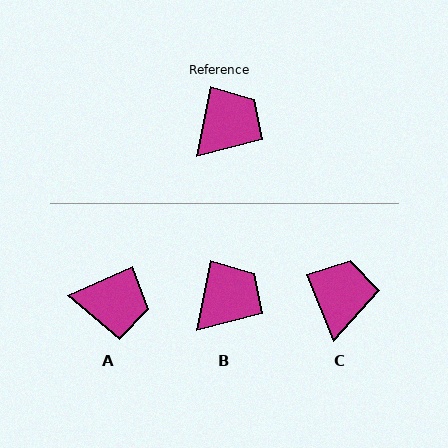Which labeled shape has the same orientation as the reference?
B.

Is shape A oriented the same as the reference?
No, it is off by about 54 degrees.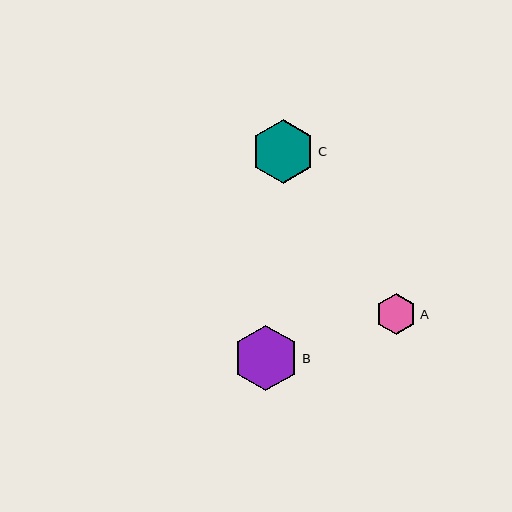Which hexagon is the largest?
Hexagon B is the largest with a size of approximately 65 pixels.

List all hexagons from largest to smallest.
From largest to smallest: B, C, A.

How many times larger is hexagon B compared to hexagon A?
Hexagon B is approximately 1.6 times the size of hexagon A.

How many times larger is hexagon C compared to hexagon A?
Hexagon C is approximately 1.6 times the size of hexagon A.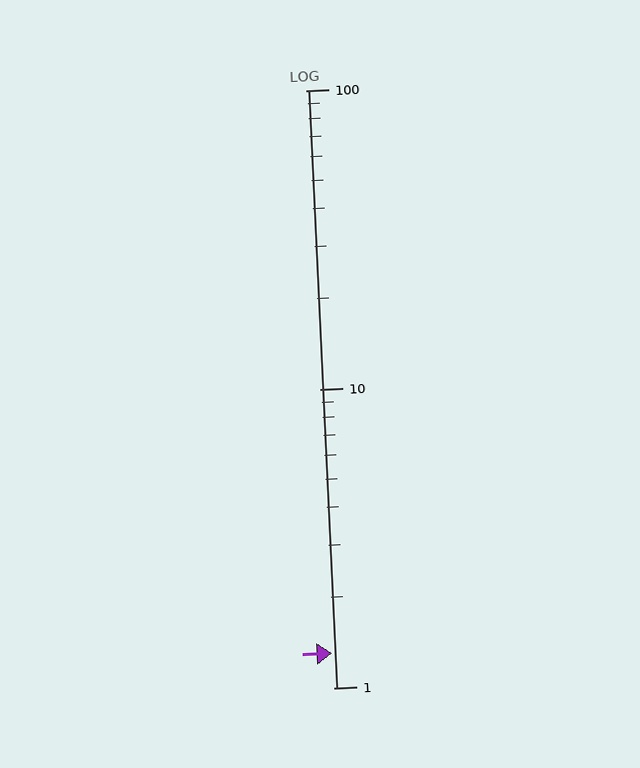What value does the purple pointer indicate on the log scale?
The pointer indicates approximately 1.3.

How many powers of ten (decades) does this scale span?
The scale spans 2 decades, from 1 to 100.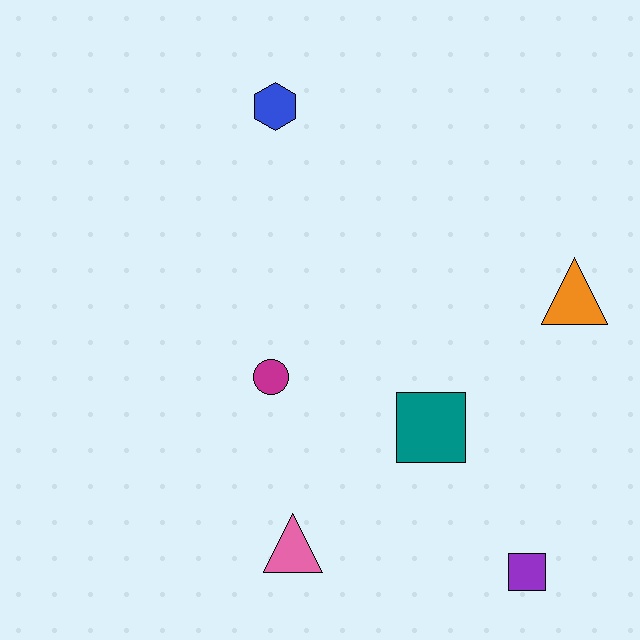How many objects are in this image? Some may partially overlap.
There are 6 objects.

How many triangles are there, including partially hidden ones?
There are 2 triangles.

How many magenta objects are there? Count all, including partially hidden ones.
There is 1 magenta object.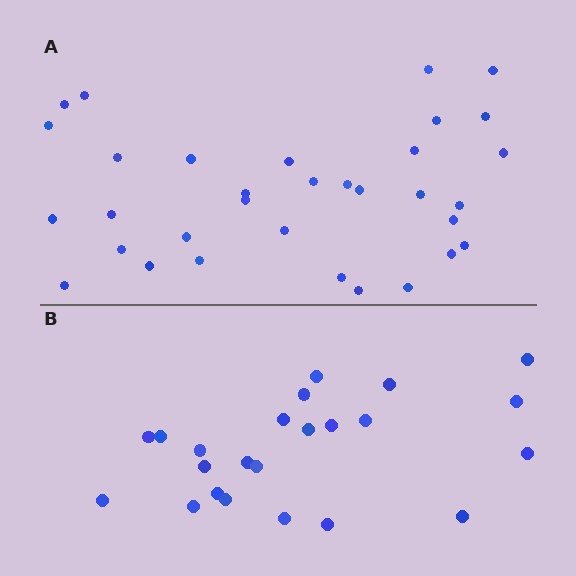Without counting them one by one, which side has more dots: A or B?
Region A (the top region) has more dots.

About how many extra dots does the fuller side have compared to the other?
Region A has roughly 10 or so more dots than region B.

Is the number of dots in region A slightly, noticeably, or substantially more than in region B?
Region A has noticeably more, but not dramatically so. The ratio is roughly 1.4 to 1.